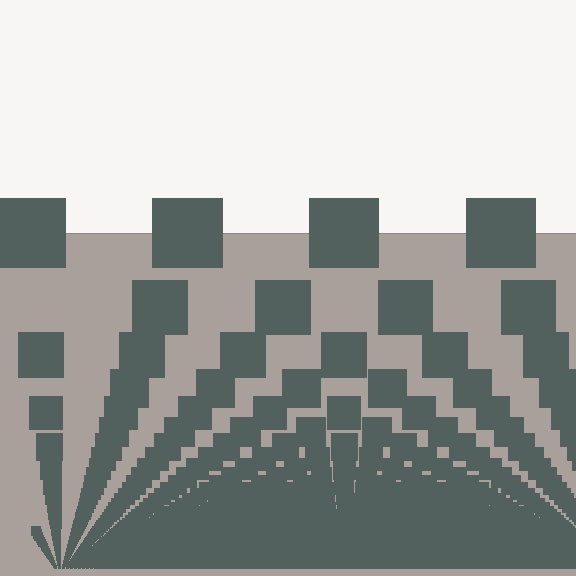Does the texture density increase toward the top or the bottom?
Density increases toward the bottom.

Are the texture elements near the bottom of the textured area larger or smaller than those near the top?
Smaller. The gradient is inverted — elements near the bottom are smaller and denser.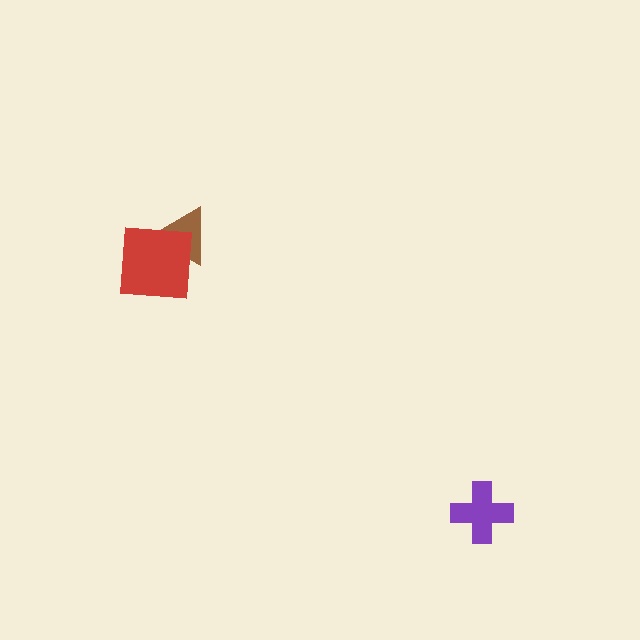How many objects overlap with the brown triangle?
1 object overlaps with the brown triangle.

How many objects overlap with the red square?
1 object overlaps with the red square.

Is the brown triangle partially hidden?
Yes, it is partially covered by another shape.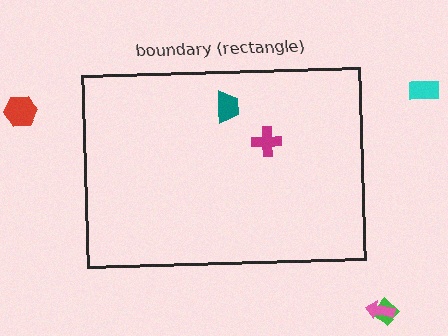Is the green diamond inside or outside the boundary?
Outside.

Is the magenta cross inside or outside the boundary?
Inside.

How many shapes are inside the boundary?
2 inside, 4 outside.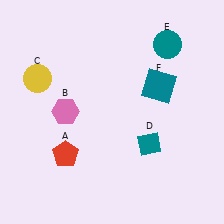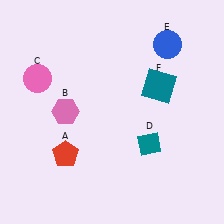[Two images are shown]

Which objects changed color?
C changed from yellow to pink. E changed from teal to blue.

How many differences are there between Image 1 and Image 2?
There are 2 differences between the two images.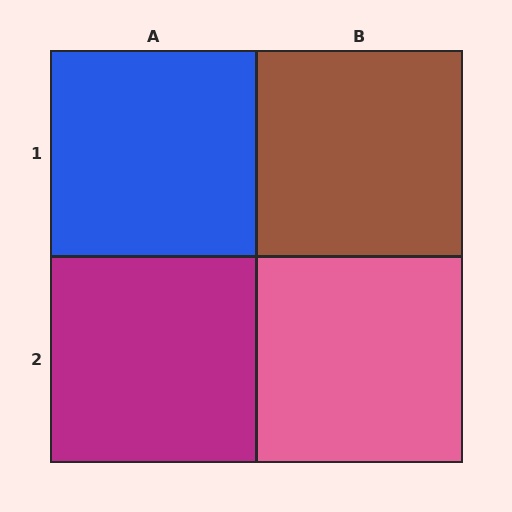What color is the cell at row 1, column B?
Brown.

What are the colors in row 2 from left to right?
Magenta, pink.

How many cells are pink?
1 cell is pink.